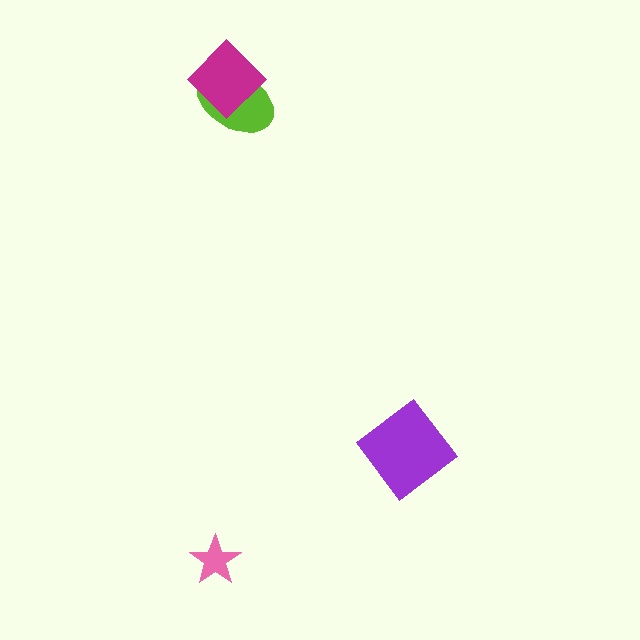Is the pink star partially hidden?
No, no other shape covers it.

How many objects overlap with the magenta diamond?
1 object overlaps with the magenta diamond.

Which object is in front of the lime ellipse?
The magenta diamond is in front of the lime ellipse.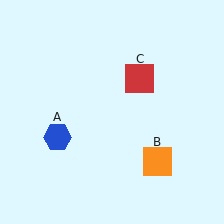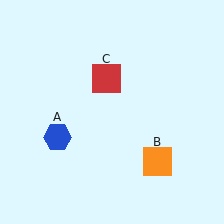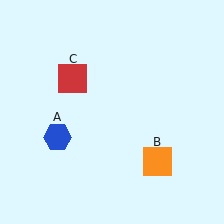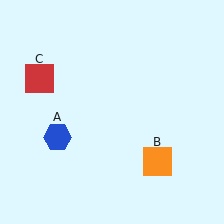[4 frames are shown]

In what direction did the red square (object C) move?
The red square (object C) moved left.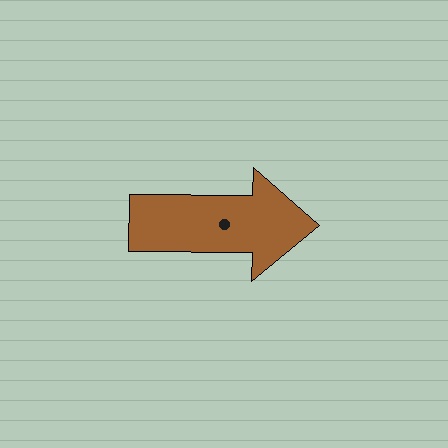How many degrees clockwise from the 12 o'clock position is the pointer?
Approximately 91 degrees.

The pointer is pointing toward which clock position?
Roughly 3 o'clock.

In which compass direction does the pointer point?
East.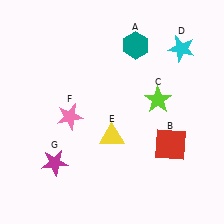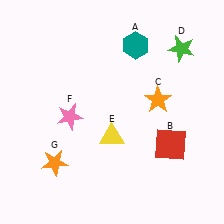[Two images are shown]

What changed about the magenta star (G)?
In Image 1, G is magenta. In Image 2, it changed to orange.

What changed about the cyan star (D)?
In Image 1, D is cyan. In Image 2, it changed to green.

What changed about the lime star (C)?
In Image 1, C is lime. In Image 2, it changed to orange.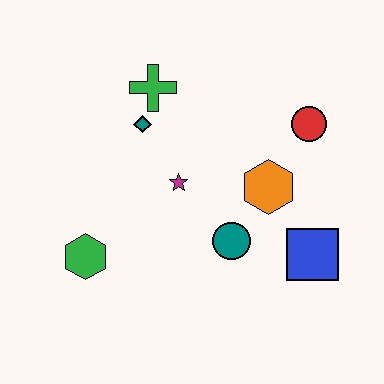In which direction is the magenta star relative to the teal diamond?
The magenta star is below the teal diamond.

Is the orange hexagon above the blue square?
Yes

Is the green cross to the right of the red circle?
No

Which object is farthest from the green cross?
The blue square is farthest from the green cross.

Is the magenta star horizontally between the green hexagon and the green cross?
No